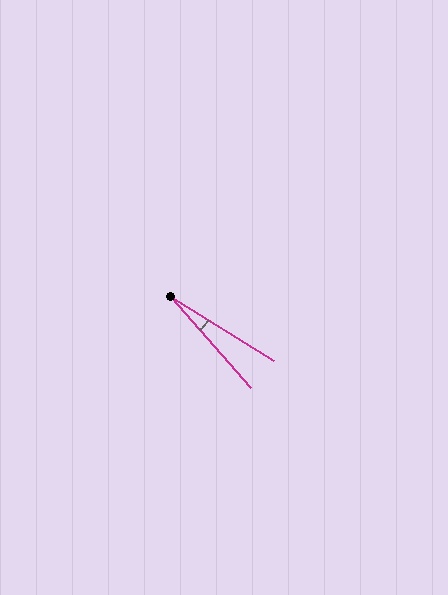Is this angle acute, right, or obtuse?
It is acute.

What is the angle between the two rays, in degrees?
Approximately 17 degrees.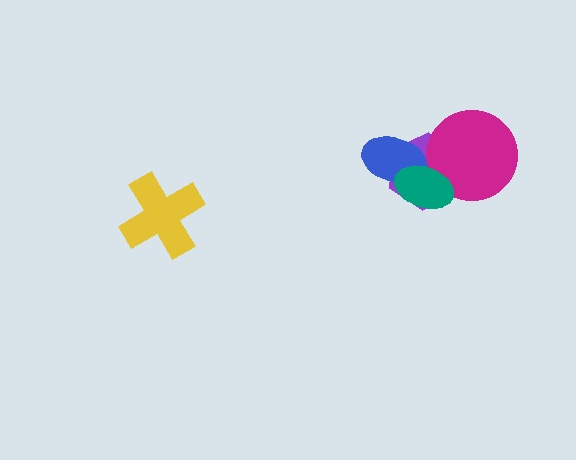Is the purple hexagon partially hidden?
Yes, it is partially covered by another shape.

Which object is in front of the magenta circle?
The teal ellipse is in front of the magenta circle.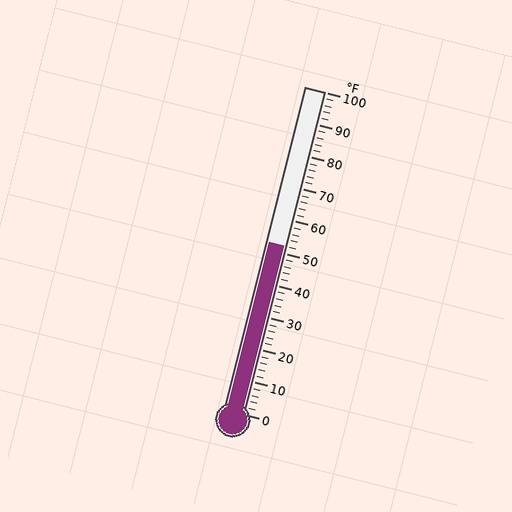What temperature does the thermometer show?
The thermometer shows approximately 52°F.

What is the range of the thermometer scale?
The thermometer scale ranges from 0°F to 100°F.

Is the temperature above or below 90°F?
The temperature is below 90°F.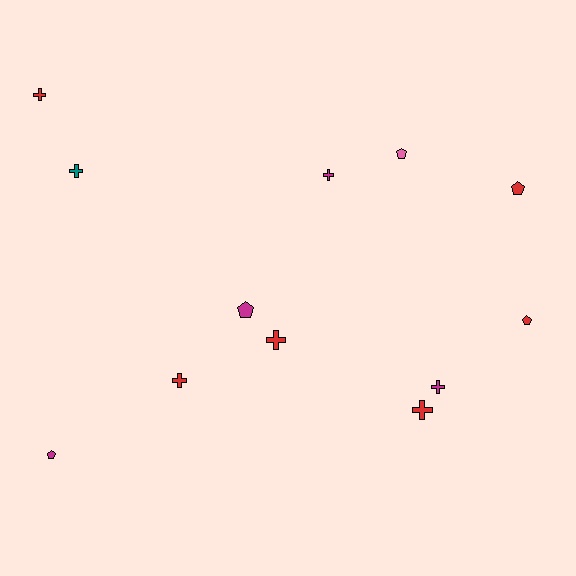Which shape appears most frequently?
Cross, with 7 objects.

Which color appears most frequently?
Red, with 6 objects.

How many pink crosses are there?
There are no pink crosses.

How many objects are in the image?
There are 12 objects.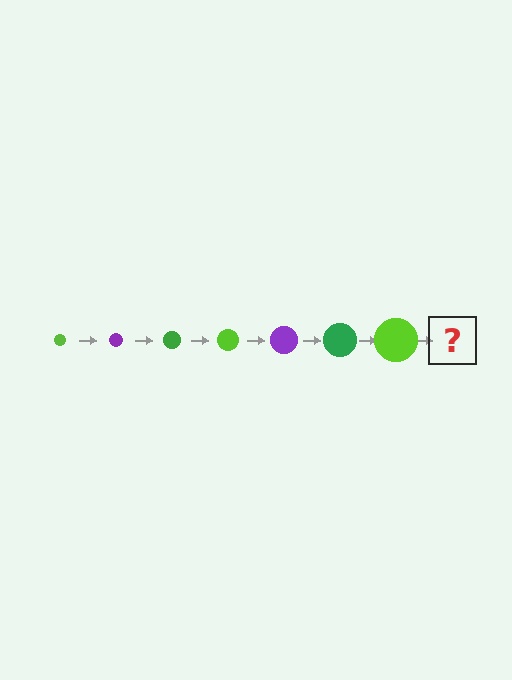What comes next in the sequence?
The next element should be a purple circle, larger than the previous one.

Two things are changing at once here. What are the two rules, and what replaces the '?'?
The two rules are that the circle grows larger each step and the color cycles through lime, purple, and green. The '?' should be a purple circle, larger than the previous one.